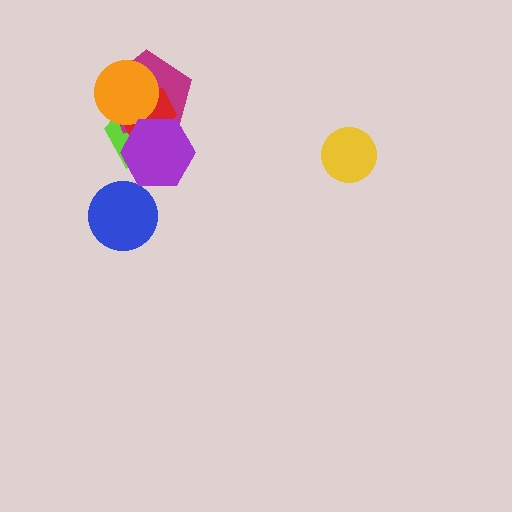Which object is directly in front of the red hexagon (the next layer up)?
The orange circle is directly in front of the red hexagon.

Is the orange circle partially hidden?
No, no other shape covers it.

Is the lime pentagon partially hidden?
Yes, it is partially covered by another shape.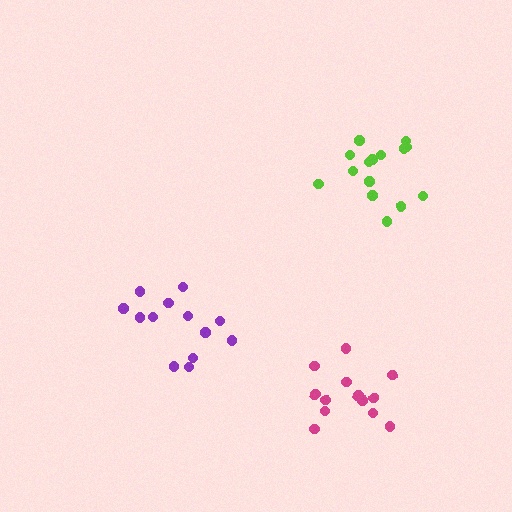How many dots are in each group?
Group 1: 13 dots, Group 2: 15 dots, Group 3: 13 dots (41 total).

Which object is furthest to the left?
The purple cluster is leftmost.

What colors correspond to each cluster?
The clusters are colored: purple, lime, magenta.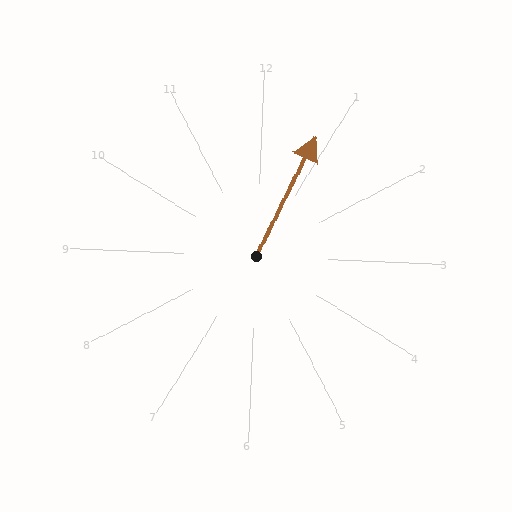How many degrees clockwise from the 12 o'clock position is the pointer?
Approximately 24 degrees.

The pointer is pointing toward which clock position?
Roughly 1 o'clock.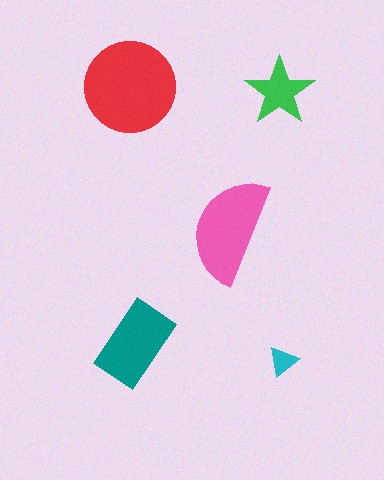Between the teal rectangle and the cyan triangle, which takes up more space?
The teal rectangle.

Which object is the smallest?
The cyan triangle.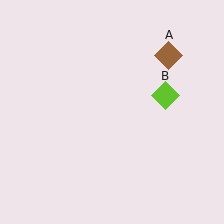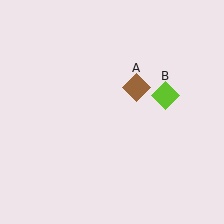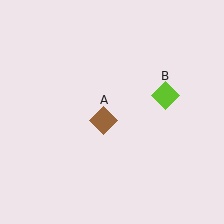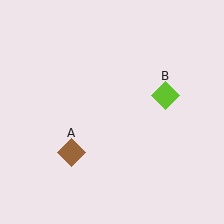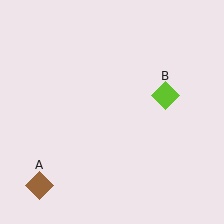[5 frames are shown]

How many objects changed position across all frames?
1 object changed position: brown diamond (object A).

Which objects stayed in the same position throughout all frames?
Lime diamond (object B) remained stationary.